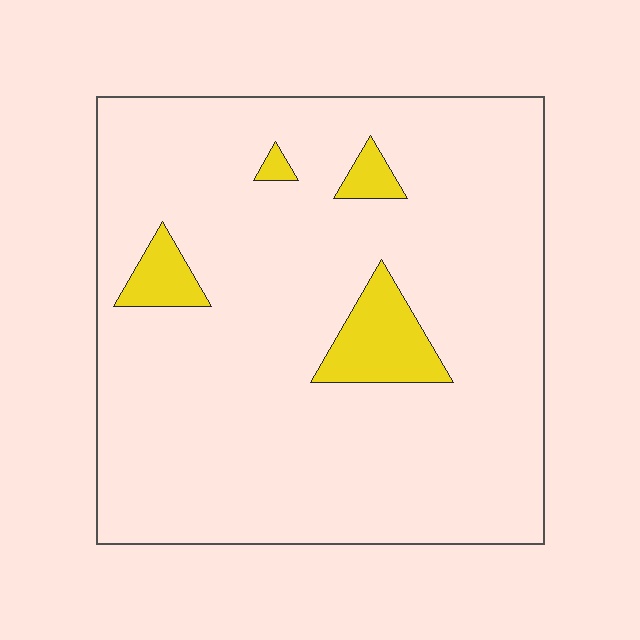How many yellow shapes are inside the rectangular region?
4.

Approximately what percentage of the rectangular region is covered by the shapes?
Approximately 10%.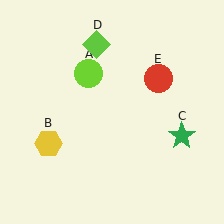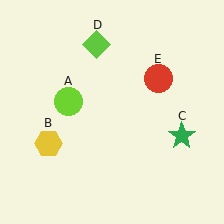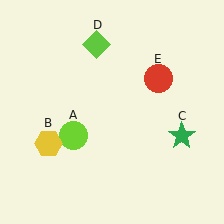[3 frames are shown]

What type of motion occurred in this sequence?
The lime circle (object A) rotated counterclockwise around the center of the scene.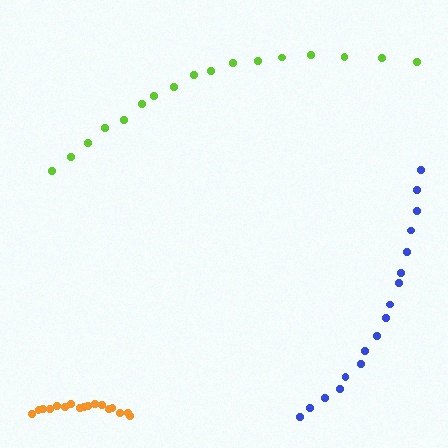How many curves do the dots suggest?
There are 3 distinct paths.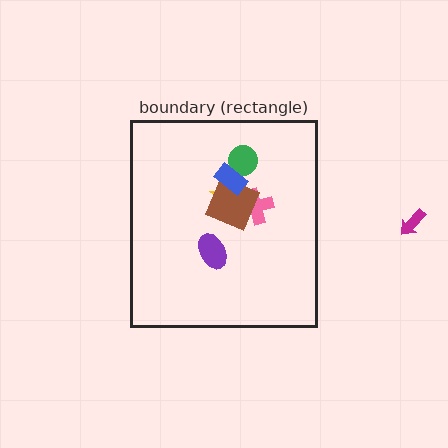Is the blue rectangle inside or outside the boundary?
Inside.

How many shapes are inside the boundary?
6 inside, 1 outside.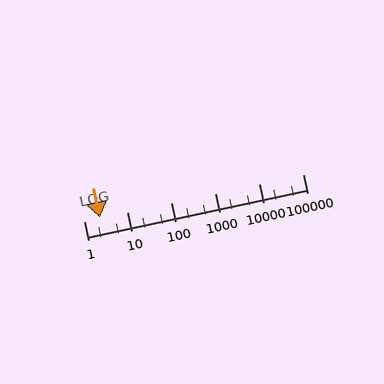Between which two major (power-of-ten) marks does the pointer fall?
The pointer is between 1 and 10.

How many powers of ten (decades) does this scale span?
The scale spans 5 decades, from 1 to 100000.